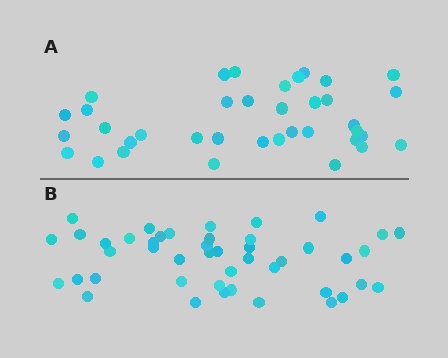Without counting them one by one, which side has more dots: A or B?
Region B (the bottom region) has more dots.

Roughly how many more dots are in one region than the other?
Region B has roughly 8 or so more dots than region A.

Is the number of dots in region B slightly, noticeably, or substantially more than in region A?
Region B has only slightly more — the two regions are fairly close. The ratio is roughly 1.2 to 1.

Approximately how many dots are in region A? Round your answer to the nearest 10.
About 40 dots. (The exact count is 37, which rounds to 40.)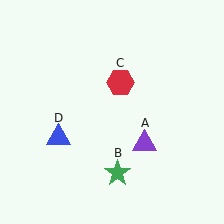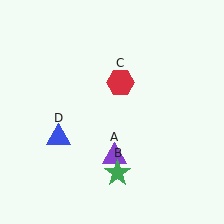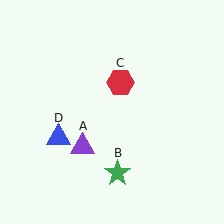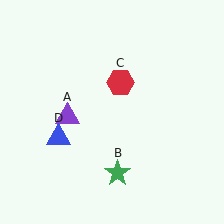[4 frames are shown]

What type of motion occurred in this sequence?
The purple triangle (object A) rotated clockwise around the center of the scene.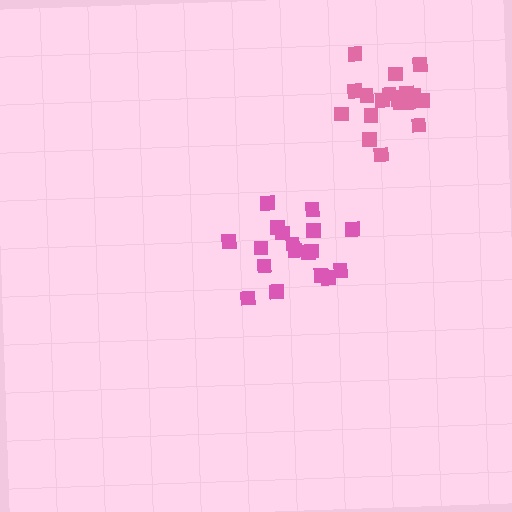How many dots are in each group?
Group 1: 19 dots, Group 2: 18 dots (37 total).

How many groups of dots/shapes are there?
There are 2 groups.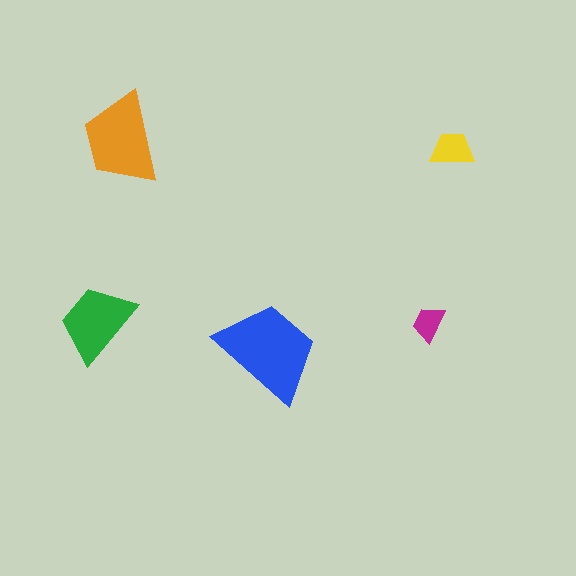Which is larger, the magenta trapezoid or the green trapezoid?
The green one.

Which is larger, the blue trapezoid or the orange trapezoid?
The blue one.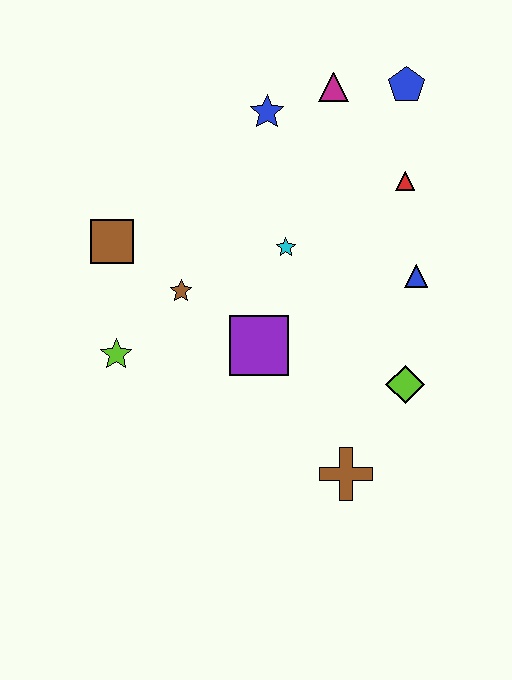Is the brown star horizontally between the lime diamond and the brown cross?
No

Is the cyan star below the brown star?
No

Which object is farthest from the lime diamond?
The brown square is farthest from the lime diamond.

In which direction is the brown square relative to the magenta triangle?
The brown square is to the left of the magenta triangle.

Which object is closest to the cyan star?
The purple square is closest to the cyan star.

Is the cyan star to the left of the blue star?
No